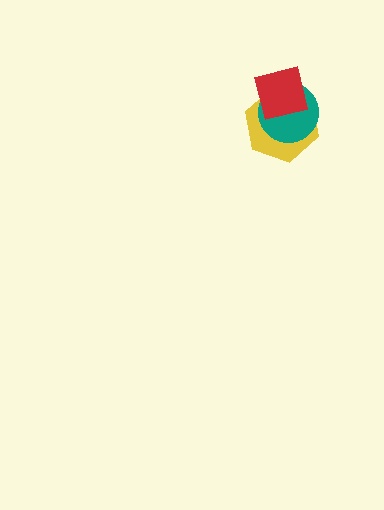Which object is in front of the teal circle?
The red square is in front of the teal circle.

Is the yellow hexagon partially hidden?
Yes, it is partially covered by another shape.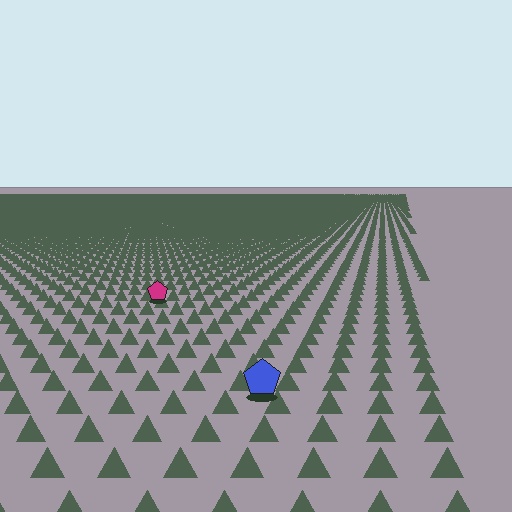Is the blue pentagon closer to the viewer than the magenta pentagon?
Yes. The blue pentagon is closer — you can tell from the texture gradient: the ground texture is coarser near it.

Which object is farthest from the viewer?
The magenta pentagon is farthest from the viewer. It appears smaller and the ground texture around it is denser.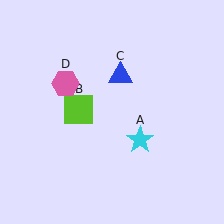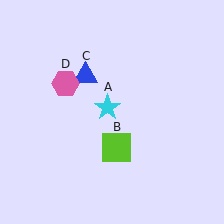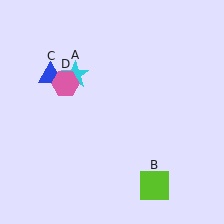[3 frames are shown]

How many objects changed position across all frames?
3 objects changed position: cyan star (object A), lime square (object B), blue triangle (object C).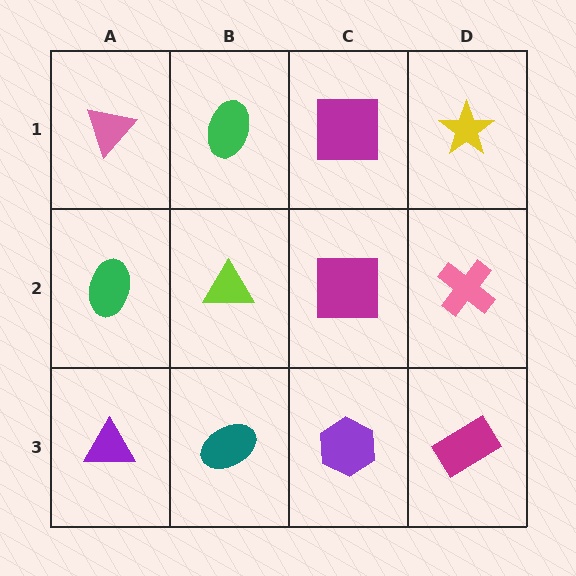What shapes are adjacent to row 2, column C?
A magenta square (row 1, column C), a purple hexagon (row 3, column C), a lime triangle (row 2, column B), a pink cross (row 2, column D).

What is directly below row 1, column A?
A green ellipse.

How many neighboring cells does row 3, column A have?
2.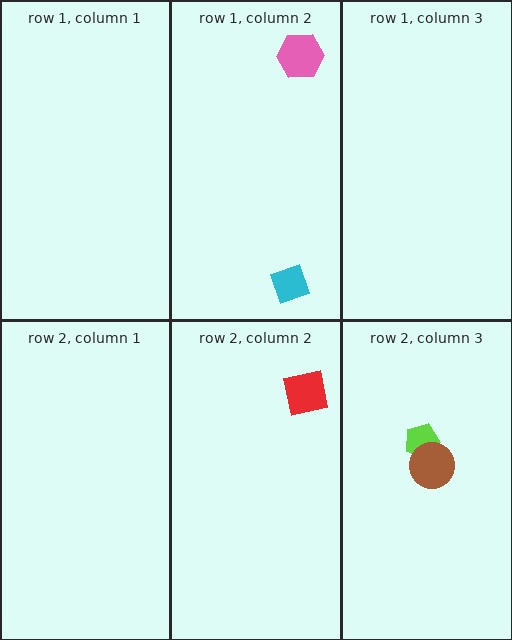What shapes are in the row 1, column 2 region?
The pink hexagon, the cyan diamond.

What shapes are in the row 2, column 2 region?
The red square.